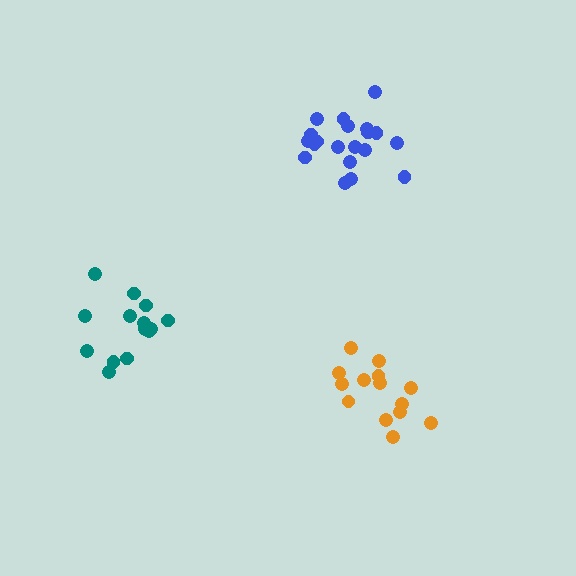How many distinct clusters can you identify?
There are 3 distinct clusters.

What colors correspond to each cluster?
The clusters are colored: teal, blue, orange.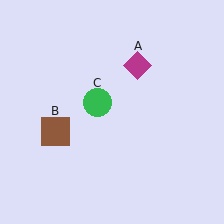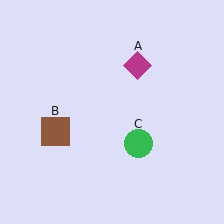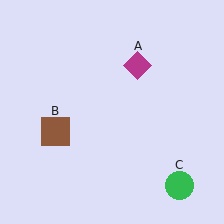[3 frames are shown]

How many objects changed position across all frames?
1 object changed position: green circle (object C).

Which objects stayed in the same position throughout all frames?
Magenta diamond (object A) and brown square (object B) remained stationary.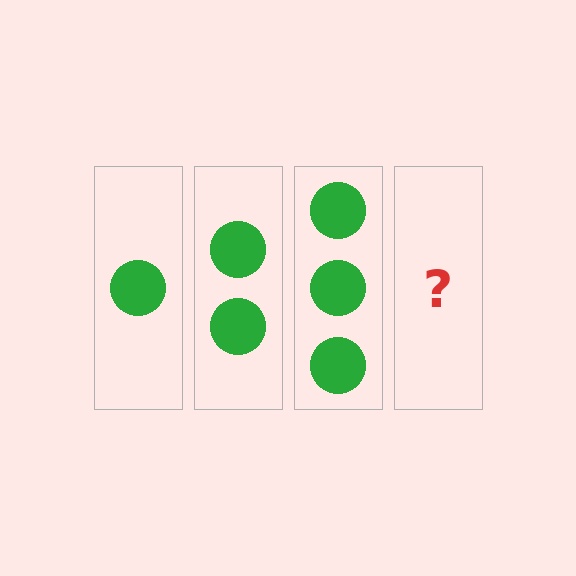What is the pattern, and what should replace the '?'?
The pattern is that each step adds one more circle. The '?' should be 4 circles.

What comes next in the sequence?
The next element should be 4 circles.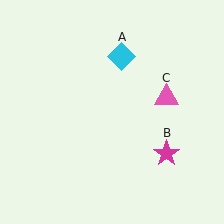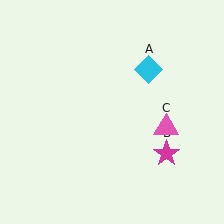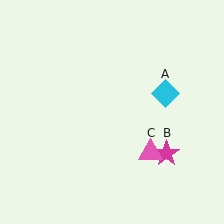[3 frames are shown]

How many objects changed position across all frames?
2 objects changed position: cyan diamond (object A), pink triangle (object C).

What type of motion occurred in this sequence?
The cyan diamond (object A), pink triangle (object C) rotated clockwise around the center of the scene.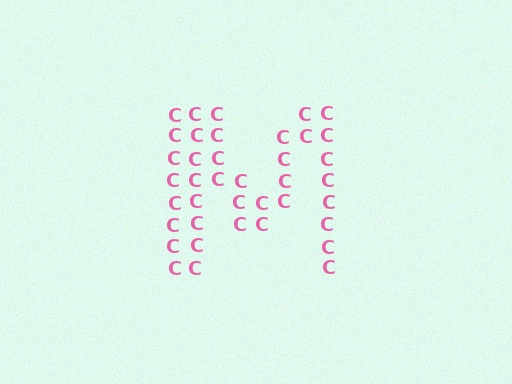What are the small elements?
The small elements are letter C's.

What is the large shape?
The large shape is the letter M.